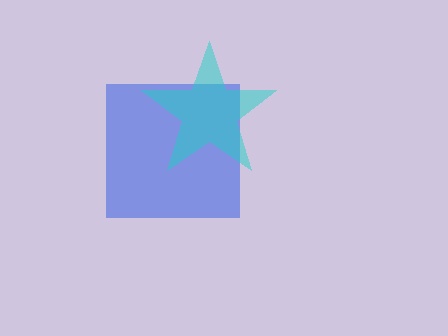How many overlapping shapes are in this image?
There are 2 overlapping shapes in the image.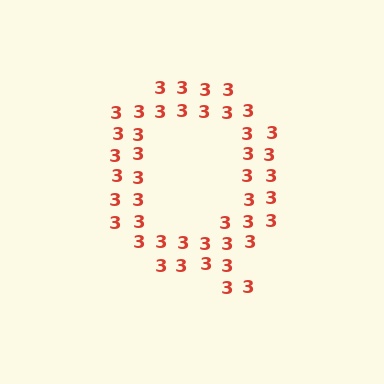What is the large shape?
The large shape is the letter Q.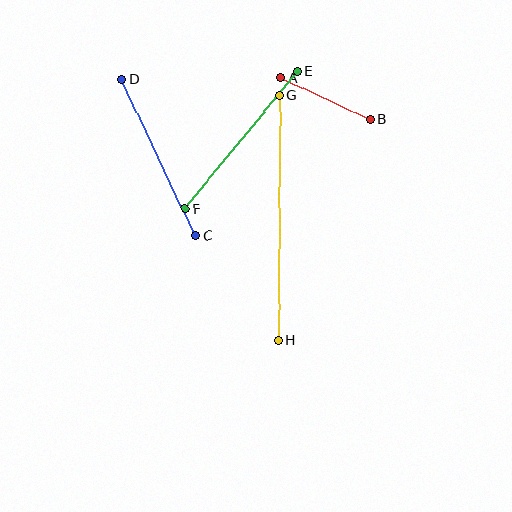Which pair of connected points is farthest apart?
Points G and H are farthest apart.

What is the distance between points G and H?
The distance is approximately 245 pixels.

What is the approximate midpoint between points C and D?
The midpoint is at approximately (159, 157) pixels.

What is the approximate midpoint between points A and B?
The midpoint is at approximately (325, 98) pixels.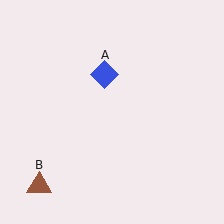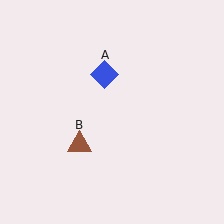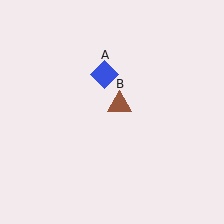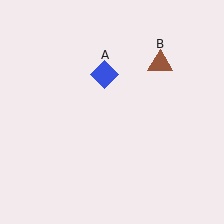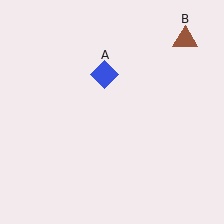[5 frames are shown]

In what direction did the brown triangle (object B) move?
The brown triangle (object B) moved up and to the right.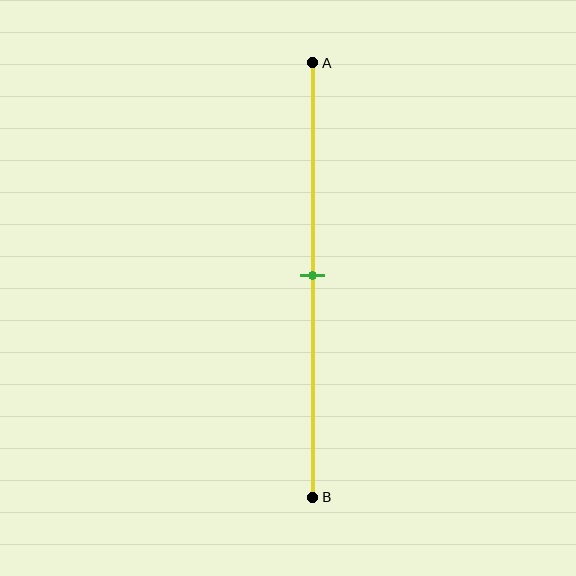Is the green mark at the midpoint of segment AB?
Yes, the mark is approximately at the midpoint.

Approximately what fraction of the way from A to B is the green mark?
The green mark is approximately 50% of the way from A to B.